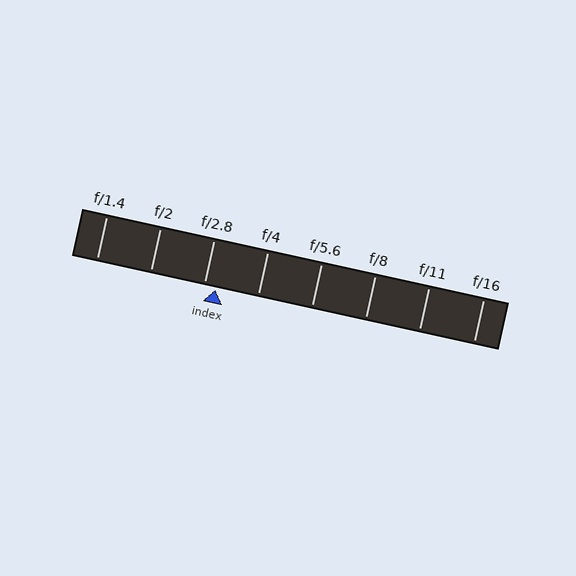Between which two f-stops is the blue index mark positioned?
The index mark is between f/2.8 and f/4.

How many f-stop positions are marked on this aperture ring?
There are 8 f-stop positions marked.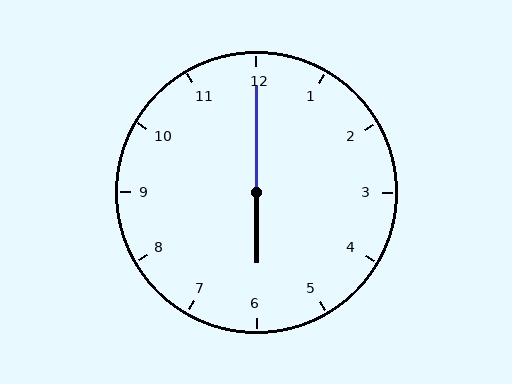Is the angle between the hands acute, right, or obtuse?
It is obtuse.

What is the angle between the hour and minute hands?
Approximately 180 degrees.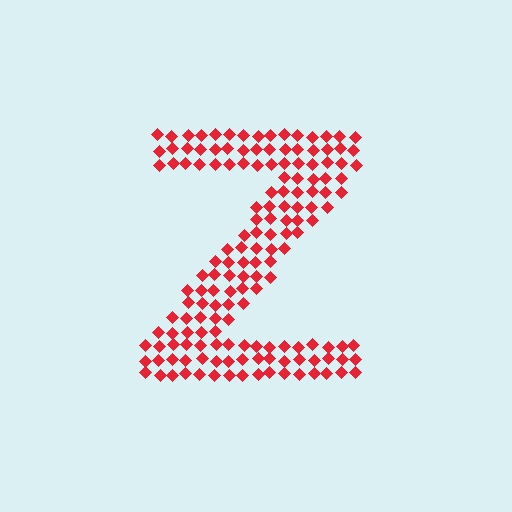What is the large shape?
The large shape is the letter Z.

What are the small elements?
The small elements are diamonds.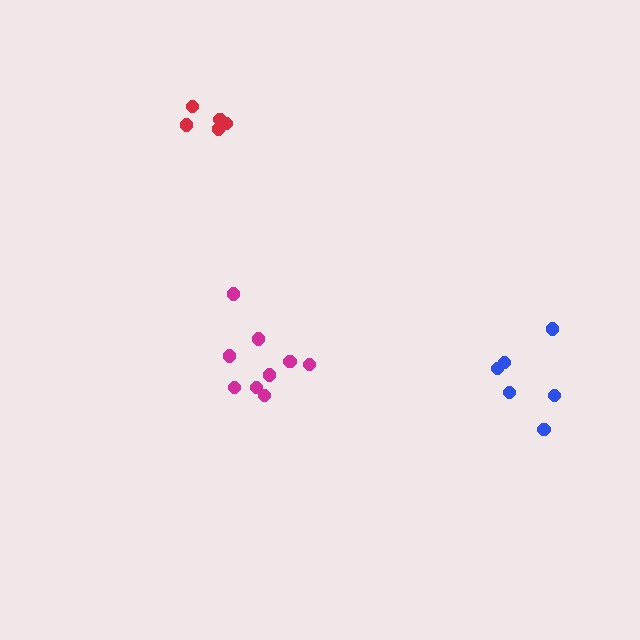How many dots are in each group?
Group 1: 9 dots, Group 2: 5 dots, Group 3: 6 dots (20 total).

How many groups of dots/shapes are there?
There are 3 groups.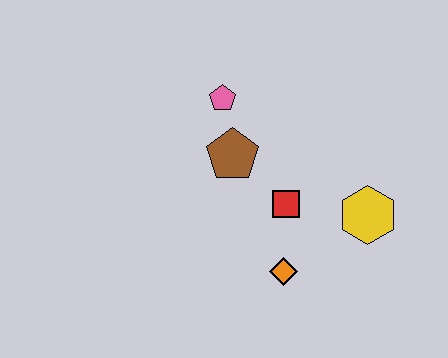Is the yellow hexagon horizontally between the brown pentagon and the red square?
No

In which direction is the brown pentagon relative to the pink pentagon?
The brown pentagon is below the pink pentagon.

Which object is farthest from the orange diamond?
The pink pentagon is farthest from the orange diamond.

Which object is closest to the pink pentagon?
The brown pentagon is closest to the pink pentagon.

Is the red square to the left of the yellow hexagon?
Yes